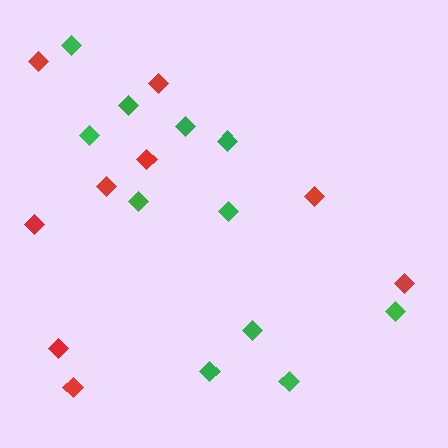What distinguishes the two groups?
There are 2 groups: one group of red diamonds (9) and one group of green diamonds (11).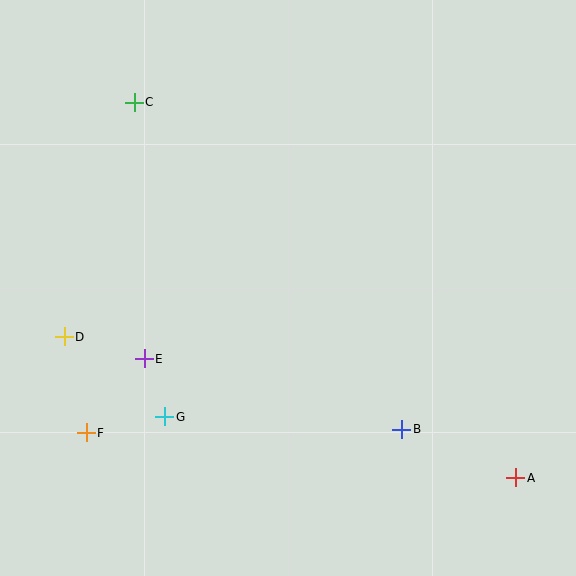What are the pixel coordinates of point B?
Point B is at (402, 429).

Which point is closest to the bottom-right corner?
Point A is closest to the bottom-right corner.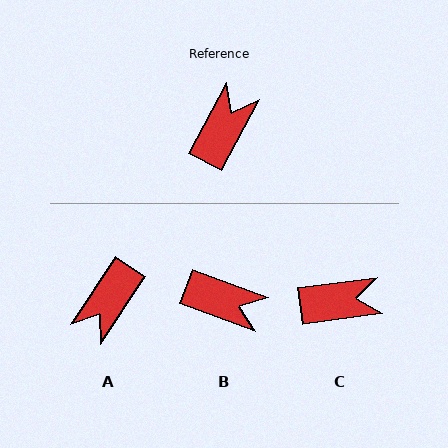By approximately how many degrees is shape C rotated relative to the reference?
Approximately 54 degrees clockwise.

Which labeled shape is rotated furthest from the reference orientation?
A, about 175 degrees away.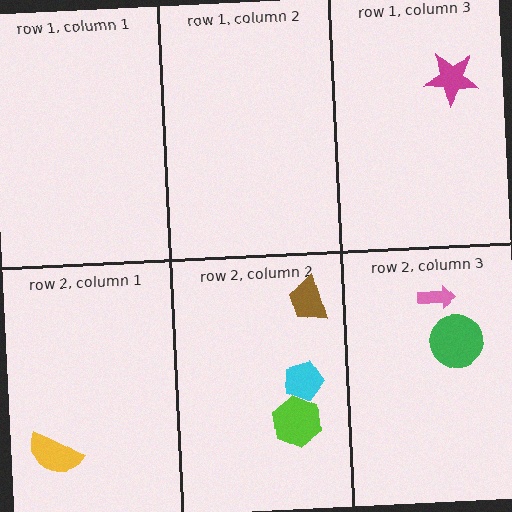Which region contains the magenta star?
The row 1, column 3 region.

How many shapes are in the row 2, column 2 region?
3.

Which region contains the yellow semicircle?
The row 2, column 1 region.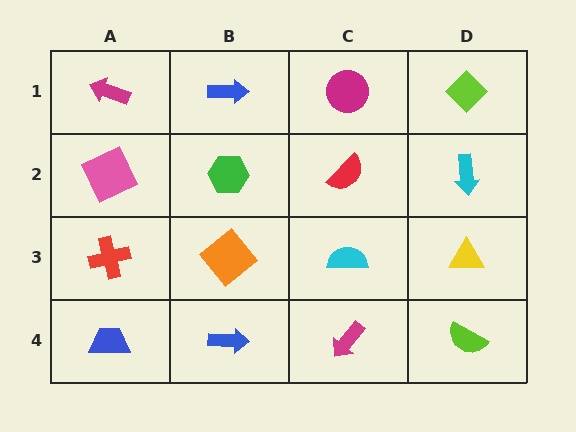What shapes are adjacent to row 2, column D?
A lime diamond (row 1, column D), a yellow triangle (row 3, column D), a red semicircle (row 2, column C).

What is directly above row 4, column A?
A red cross.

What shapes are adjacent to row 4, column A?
A red cross (row 3, column A), a blue arrow (row 4, column B).